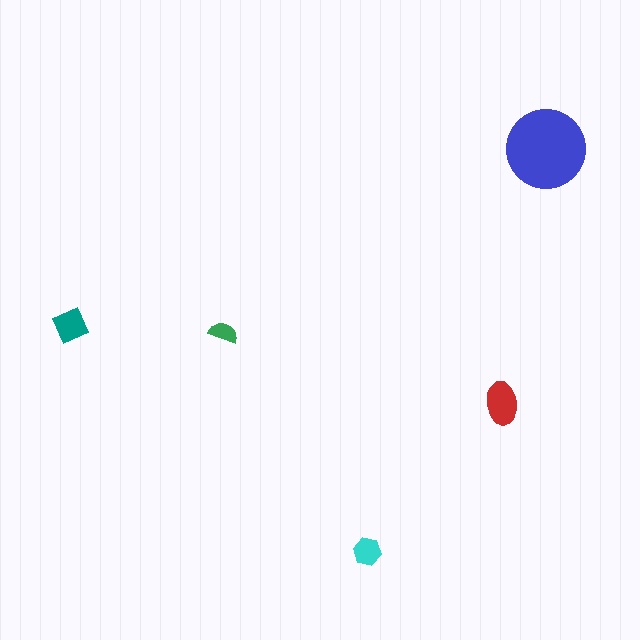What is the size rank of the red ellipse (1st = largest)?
2nd.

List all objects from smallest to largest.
The green semicircle, the cyan hexagon, the teal square, the red ellipse, the blue circle.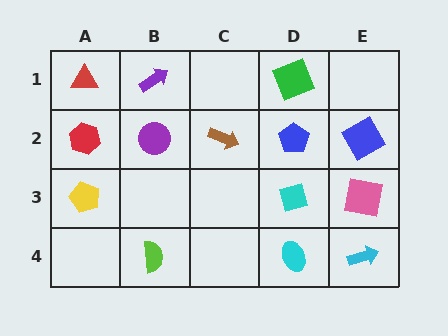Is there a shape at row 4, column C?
No, that cell is empty.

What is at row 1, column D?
A green square.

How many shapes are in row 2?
5 shapes.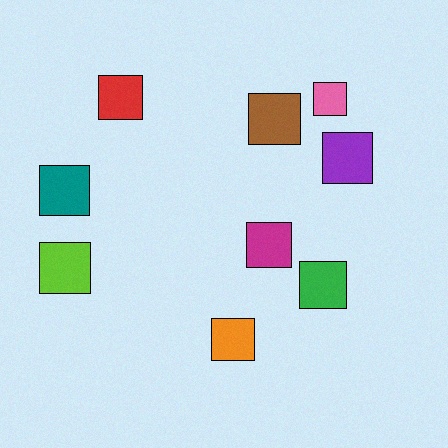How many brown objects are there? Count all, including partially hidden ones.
There is 1 brown object.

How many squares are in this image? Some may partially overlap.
There are 9 squares.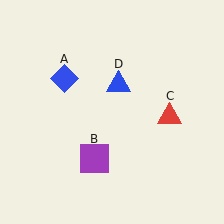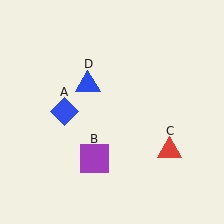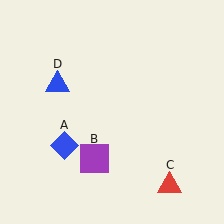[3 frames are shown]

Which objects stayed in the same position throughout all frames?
Purple square (object B) remained stationary.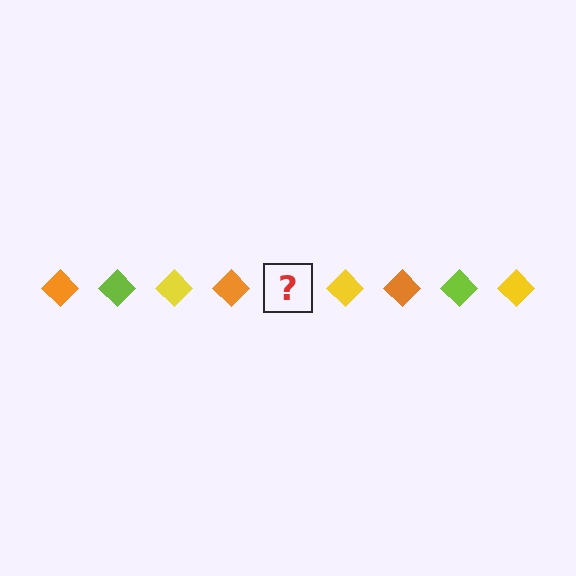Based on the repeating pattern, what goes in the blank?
The blank should be a lime diamond.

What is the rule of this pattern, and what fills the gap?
The rule is that the pattern cycles through orange, lime, yellow diamonds. The gap should be filled with a lime diamond.